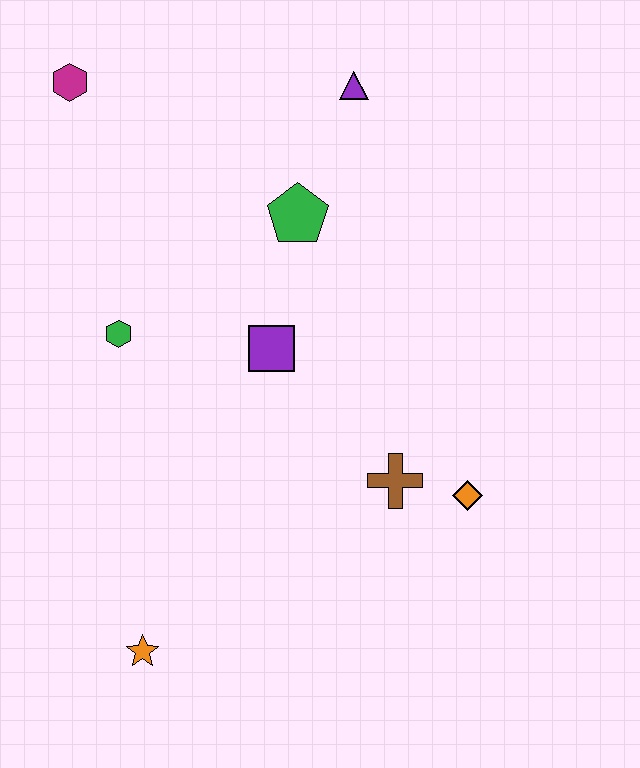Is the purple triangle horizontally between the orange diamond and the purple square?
Yes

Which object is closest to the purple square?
The green pentagon is closest to the purple square.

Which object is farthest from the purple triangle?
The orange star is farthest from the purple triangle.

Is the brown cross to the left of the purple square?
No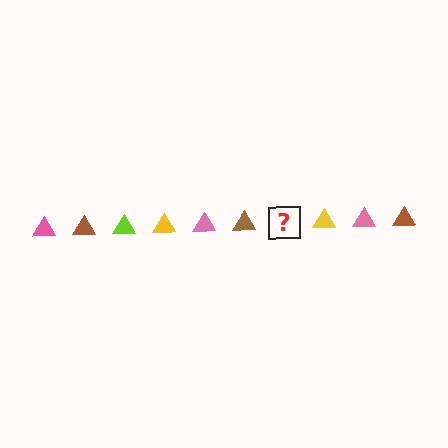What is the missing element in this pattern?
The missing element is a lime triangle.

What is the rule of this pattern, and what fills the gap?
The rule is that the pattern cycles through pink, brown, lime, yellow triangles. The gap should be filled with a lime triangle.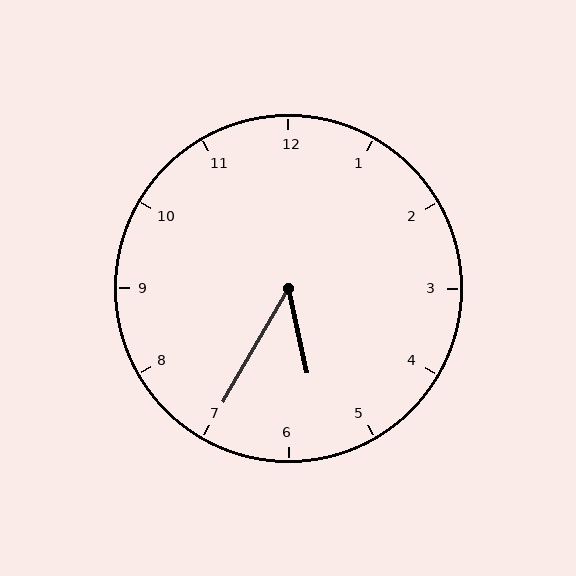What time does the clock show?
5:35.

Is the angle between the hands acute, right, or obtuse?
It is acute.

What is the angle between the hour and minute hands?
Approximately 42 degrees.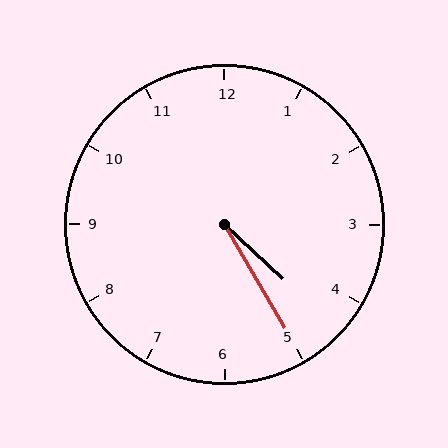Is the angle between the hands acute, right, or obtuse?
It is acute.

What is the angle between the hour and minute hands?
Approximately 18 degrees.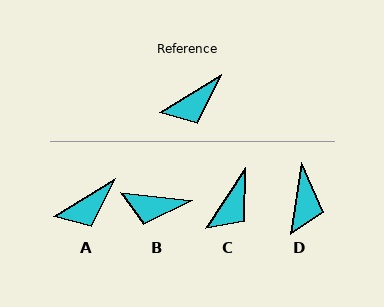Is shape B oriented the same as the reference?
No, it is off by about 38 degrees.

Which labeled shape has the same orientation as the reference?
A.